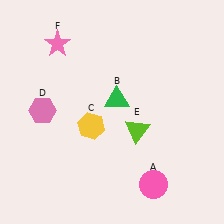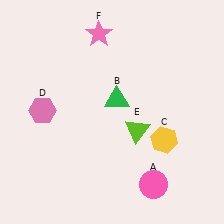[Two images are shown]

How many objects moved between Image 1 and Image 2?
2 objects moved between the two images.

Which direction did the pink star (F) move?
The pink star (F) moved right.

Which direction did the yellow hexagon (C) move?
The yellow hexagon (C) moved right.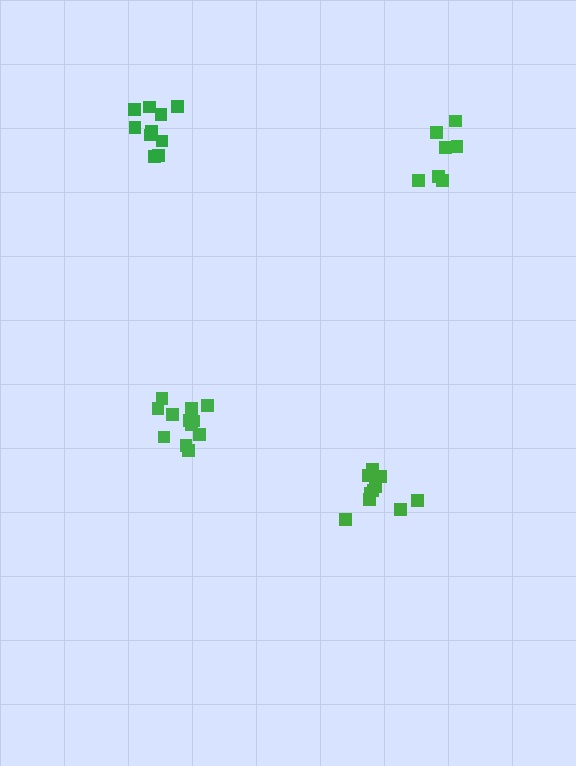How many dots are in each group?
Group 1: 10 dots, Group 2: 12 dots, Group 3: 10 dots, Group 4: 7 dots (39 total).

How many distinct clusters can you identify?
There are 4 distinct clusters.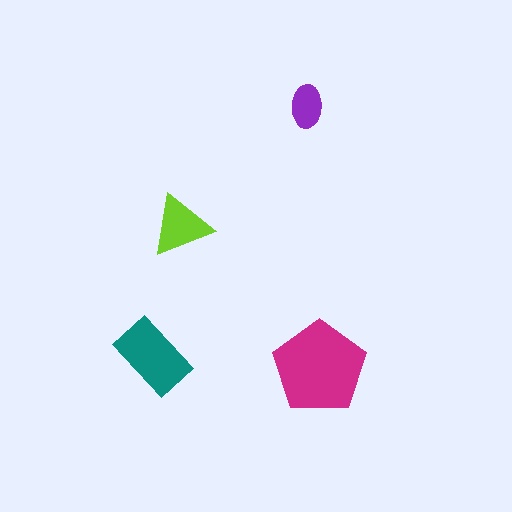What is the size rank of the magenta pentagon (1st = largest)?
1st.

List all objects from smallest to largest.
The purple ellipse, the lime triangle, the teal rectangle, the magenta pentagon.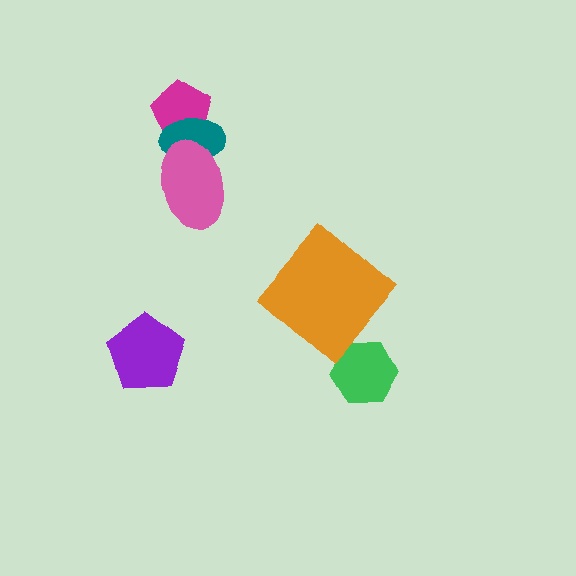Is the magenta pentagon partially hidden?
Yes, it is partially covered by another shape.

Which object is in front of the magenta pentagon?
The teal ellipse is in front of the magenta pentagon.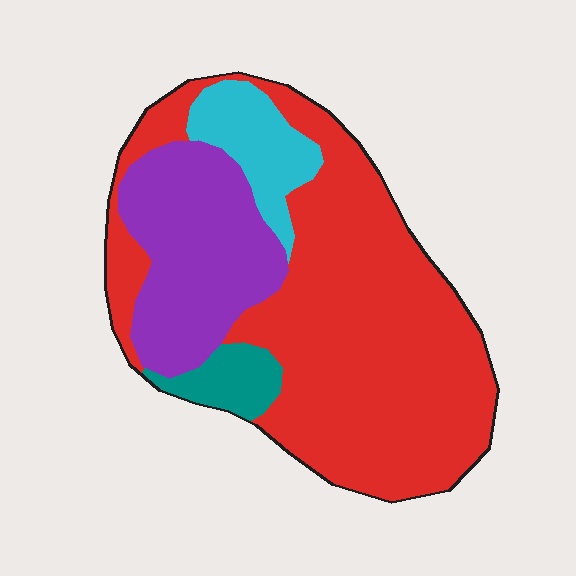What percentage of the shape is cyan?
Cyan takes up about one tenth (1/10) of the shape.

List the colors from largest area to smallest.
From largest to smallest: red, purple, cyan, teal.